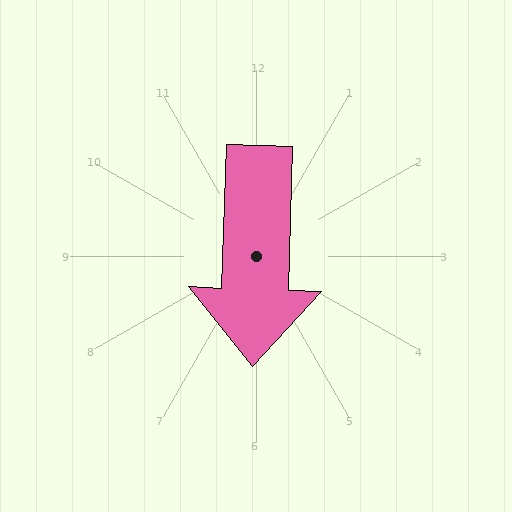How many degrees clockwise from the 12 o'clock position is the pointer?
Approximately 182 degrees.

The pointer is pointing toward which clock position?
Roughly 6 o'clock.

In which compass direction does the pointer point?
South.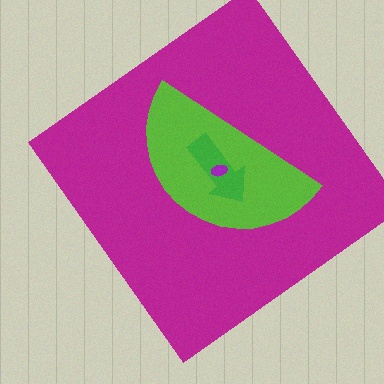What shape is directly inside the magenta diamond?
The lime semicircle.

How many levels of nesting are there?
4.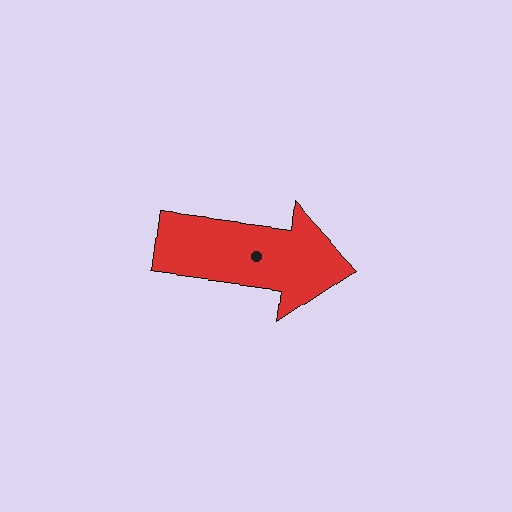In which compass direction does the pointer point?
East.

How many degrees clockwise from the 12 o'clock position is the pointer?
Approximately 97 degrees.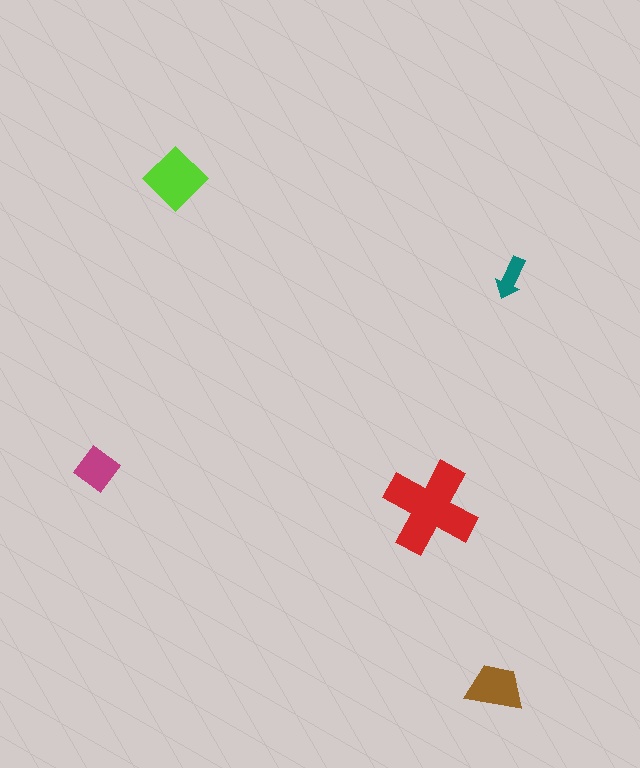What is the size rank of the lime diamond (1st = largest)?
2nd.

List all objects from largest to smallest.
The red cross, the lime diamond, the brown trapezoid, the magenta diamond, the teal arrow.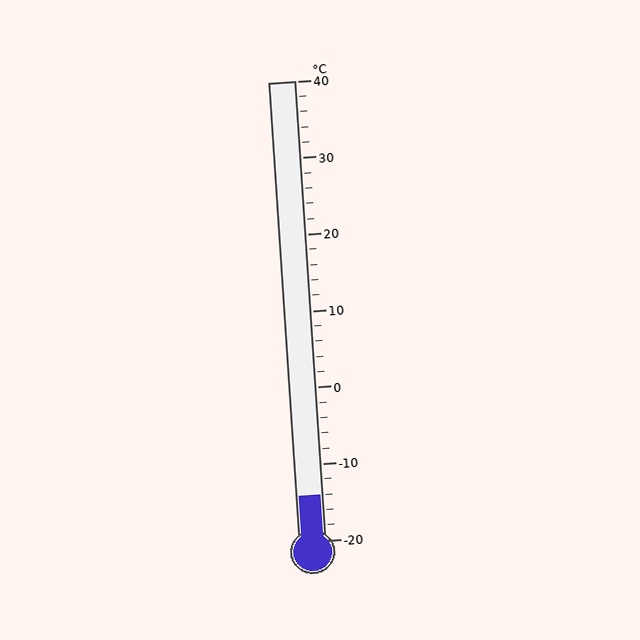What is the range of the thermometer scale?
The thermometer scale ranges from -20°C to 40°C.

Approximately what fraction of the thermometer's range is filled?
The thermometer is filled to approximately 10% of its range.